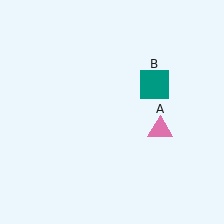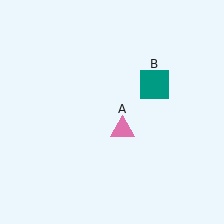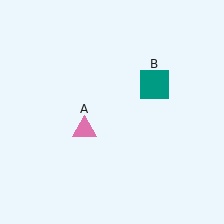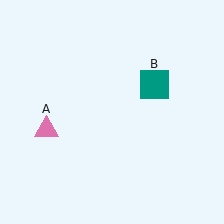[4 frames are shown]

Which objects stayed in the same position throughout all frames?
Teal square (object B) remained stationary.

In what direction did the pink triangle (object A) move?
The pink triangle (object A) moved left.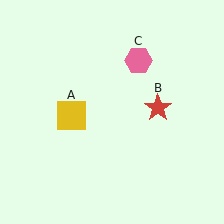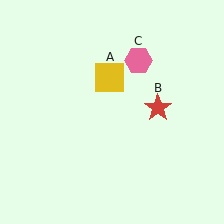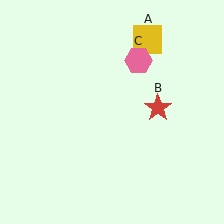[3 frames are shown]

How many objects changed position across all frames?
1 object changed position: yellow square (object A).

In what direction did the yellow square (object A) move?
The yellow square (object A) moved up and to the right.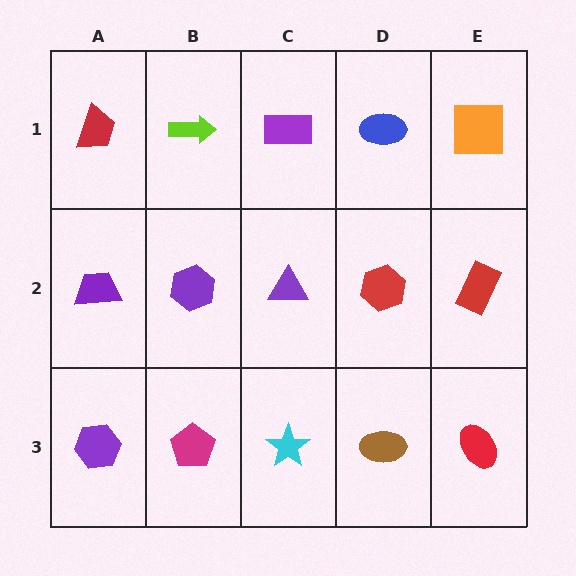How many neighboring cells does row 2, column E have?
3.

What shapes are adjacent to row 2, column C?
A purple rectangle (row 1, column C), a cyan star (row 3, column C), a purple hexagon (row 2, column B), a red hexagon (row 2, column D).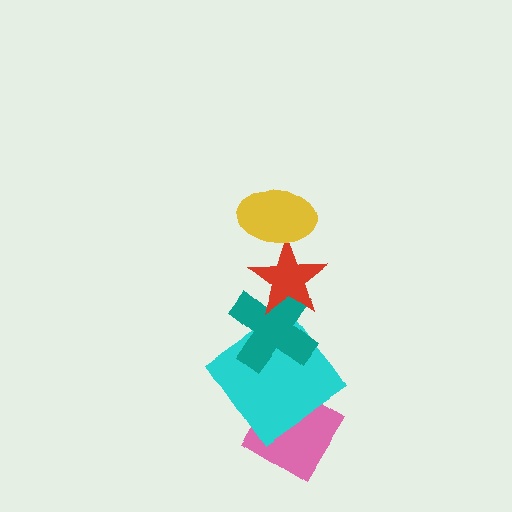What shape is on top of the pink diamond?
The cyan diamond is on top of the pink diamond.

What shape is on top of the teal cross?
The red star is on top of the teal cross.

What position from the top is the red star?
The red star is 2nd from the top.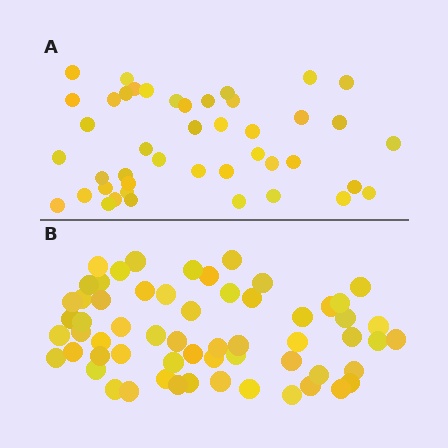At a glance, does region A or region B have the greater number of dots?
Region B (the bottom region) has more dots.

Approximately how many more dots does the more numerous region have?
Region B has approximately 15 more dots than region A.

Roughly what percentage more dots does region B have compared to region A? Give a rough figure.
About 35% more.